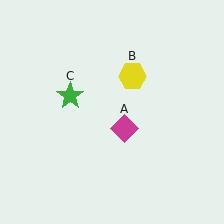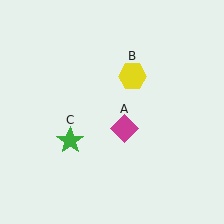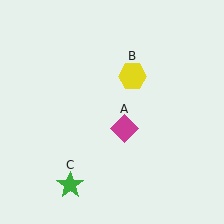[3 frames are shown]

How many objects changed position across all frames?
1 object changed position: green star (object C).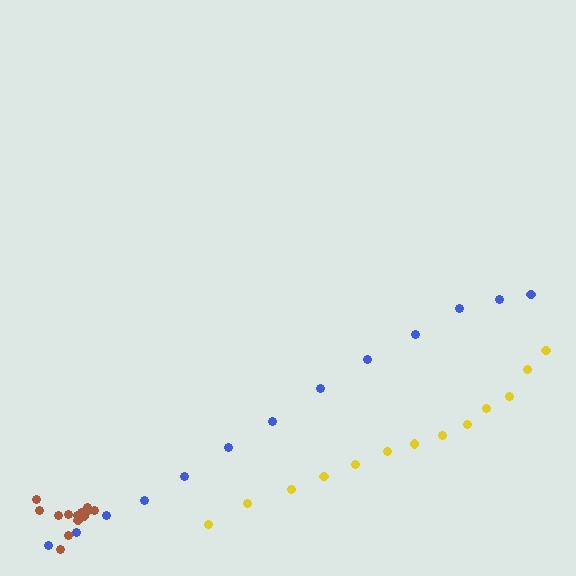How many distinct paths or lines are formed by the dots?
There are 3 distinct paths.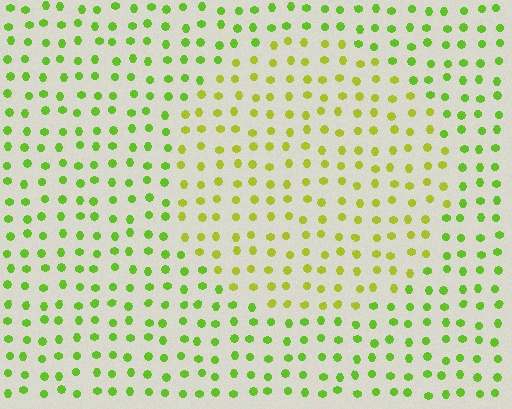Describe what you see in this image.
The image is filled with small lime elements in a uniform arrangement. A circle-shaped region is visible where the elements are tinted to a slightly different hue, forming a subtle color boundary.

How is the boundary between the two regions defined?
The boundary is defined purely by a slight shift in hue (about 27 degrees). Spacing, size, and orientation are identical on both sides.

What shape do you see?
I see a circle.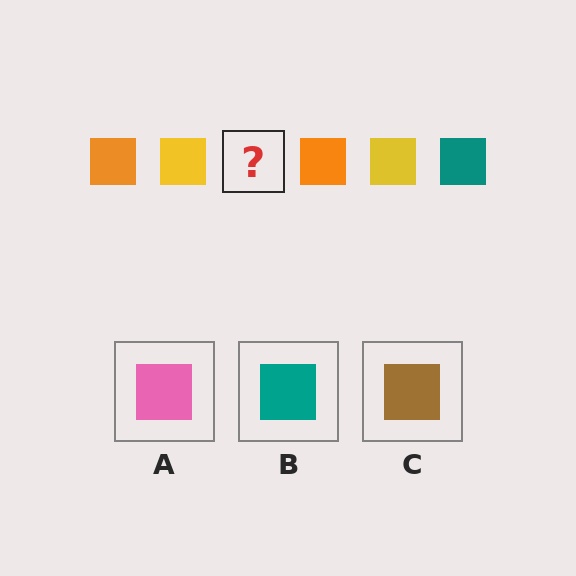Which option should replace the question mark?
Option B.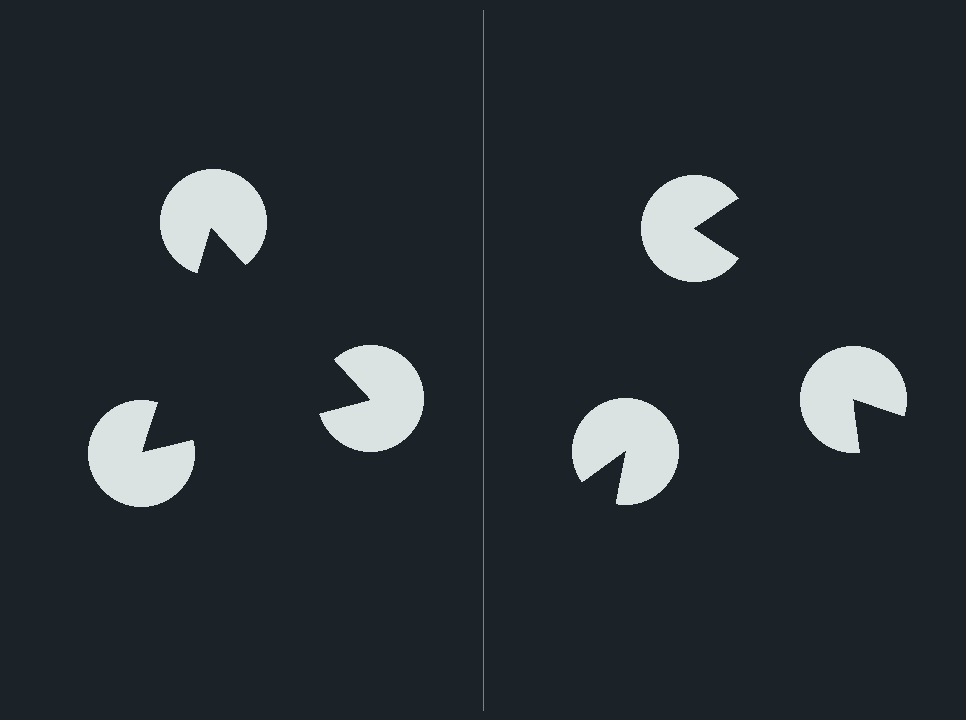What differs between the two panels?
The pac-man discs are positioned identically on both sides; only the wedge orientations differ. On the left they align to a triangle; on the right they are misaligned.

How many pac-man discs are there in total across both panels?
6 — 3 on each side.